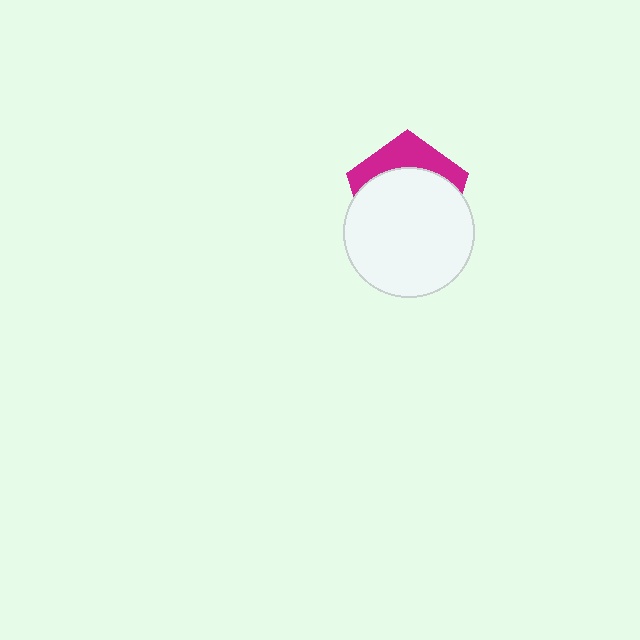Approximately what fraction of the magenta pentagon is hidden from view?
Roughly 69% of the magenta pentagon is hidden behind the white circle.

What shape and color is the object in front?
The object in front is a white circle.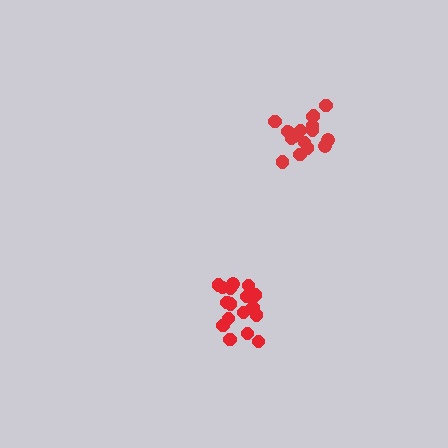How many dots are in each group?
Group 1: 17 dots, Group 2: 17 dots (34 total).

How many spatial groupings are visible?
There are 2 spatial groupings.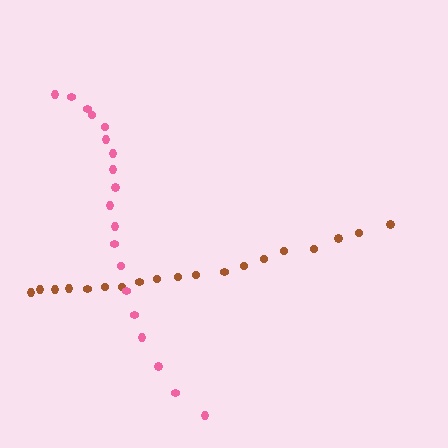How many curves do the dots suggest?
There are 2 distinct paths.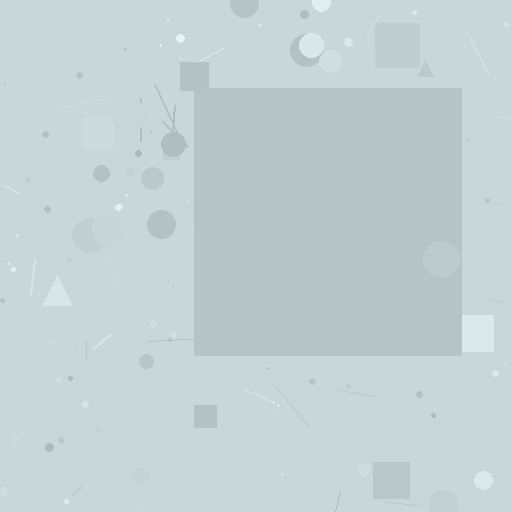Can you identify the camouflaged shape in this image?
The camouflaged shape is a square.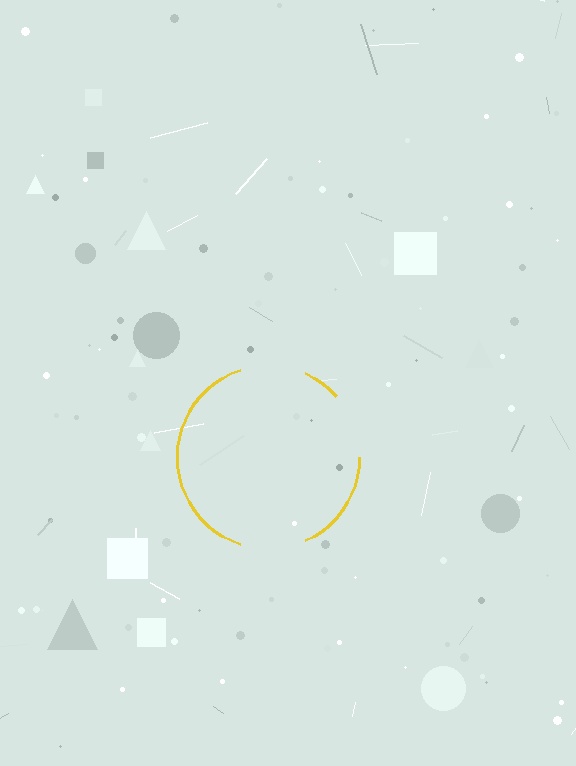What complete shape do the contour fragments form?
The contour fragments form a circle.